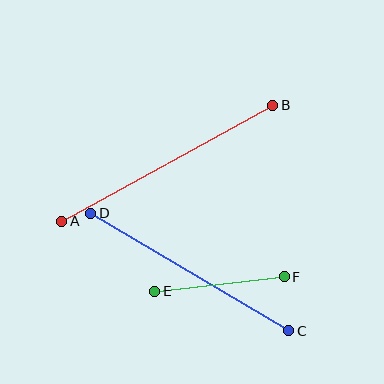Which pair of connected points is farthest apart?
Points A and B are farthest apart.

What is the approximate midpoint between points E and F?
The midpoint is at approximately (220, 284) pixels.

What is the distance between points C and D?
The distance is approximately 230 pixels.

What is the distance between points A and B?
The distance is approximately 241 pixels.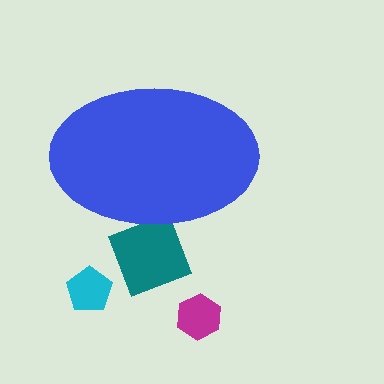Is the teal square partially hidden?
Yes, the teal square is partially hidden behind the blue ellipse.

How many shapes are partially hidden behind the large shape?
1 shape is partially hidden.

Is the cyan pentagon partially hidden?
No, the cyan pentagon is fully visible.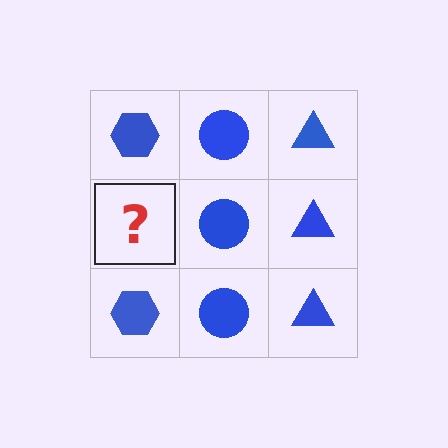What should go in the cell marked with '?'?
The missing cell should contain a blue hexagon.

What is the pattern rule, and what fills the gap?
The rule is that each column has a consistent shape. The gap should be filled with a blue hexagon.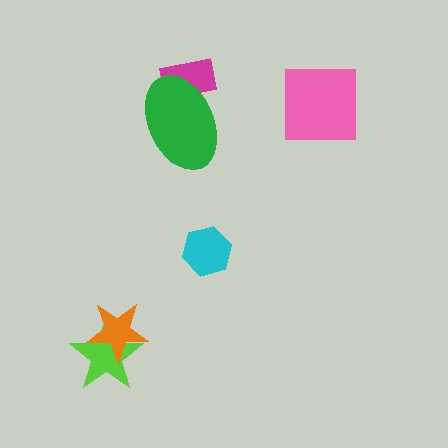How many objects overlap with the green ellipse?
1 object overlaps with the green ellipse.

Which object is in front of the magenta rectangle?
The green ellipse is in front of the magenta rectangle.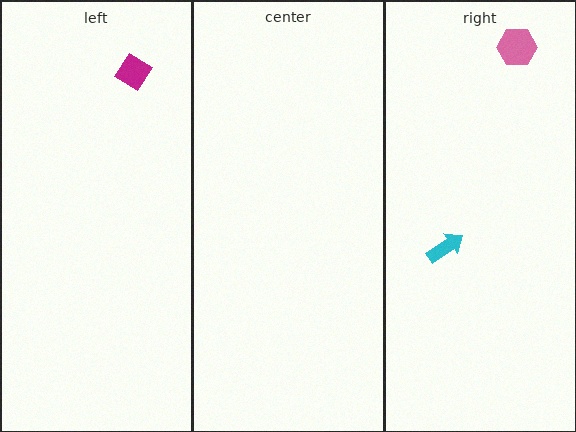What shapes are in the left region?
The magenta diamond.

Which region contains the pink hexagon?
The right region.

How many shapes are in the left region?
1.